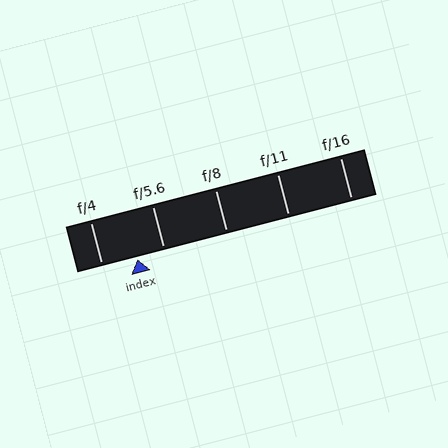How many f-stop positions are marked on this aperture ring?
There are 5 f-stop positions marked.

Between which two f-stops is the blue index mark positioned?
The index mark is between f/4 and f/5.6.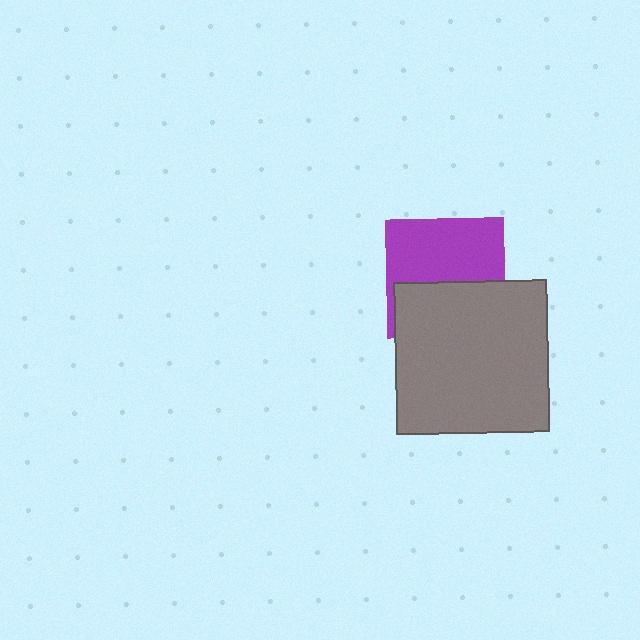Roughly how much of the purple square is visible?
About half of it is visible (roughly 55%).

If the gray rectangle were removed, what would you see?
You would see the complete purple square.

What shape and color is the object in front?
The object in front is a gray rectangle.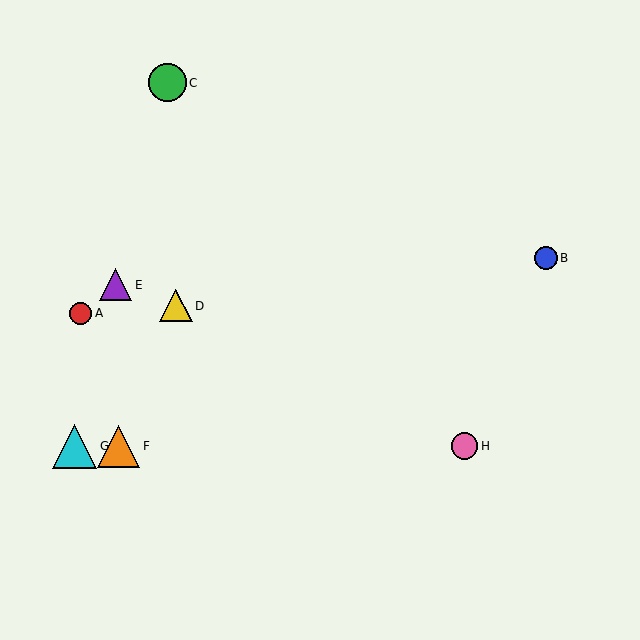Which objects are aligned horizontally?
Objects F, G, H are aligned horizontally.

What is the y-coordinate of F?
Object F is at y≈446.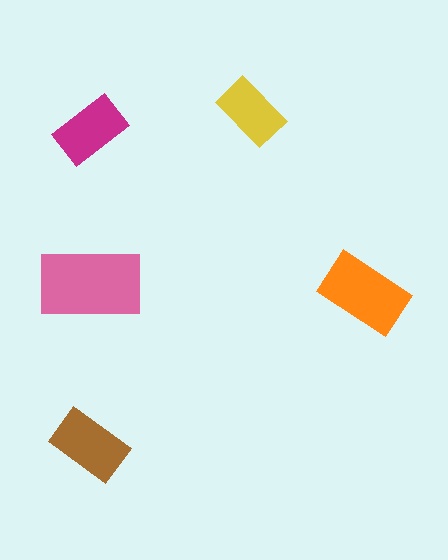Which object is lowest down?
The brown rectangle is bottommost.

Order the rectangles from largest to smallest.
the pink one, the orange one, the brown one, the magenta one, the yellow one.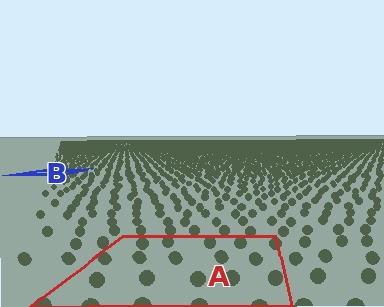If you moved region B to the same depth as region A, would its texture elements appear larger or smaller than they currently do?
They would appear larger. At a closer depth, the same texture elements are projected at a bigger on-screen size.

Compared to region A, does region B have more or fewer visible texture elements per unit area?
Region B has more texture elements per unit area — they are packed more densely because it is farther away.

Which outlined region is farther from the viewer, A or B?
Region B is farther from the viewer — the texture elements inside it appear smaller and more densely packed.